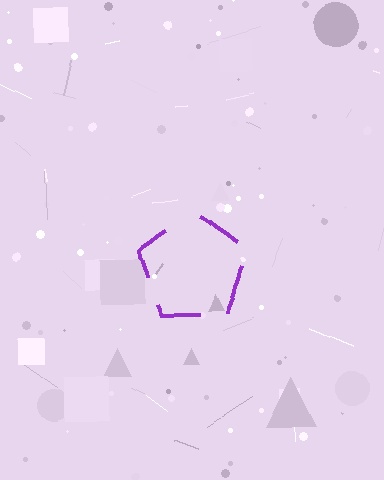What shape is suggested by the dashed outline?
The dashed outline suggests a pentagon.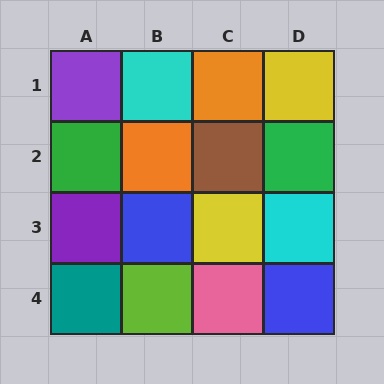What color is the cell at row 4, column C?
Pink.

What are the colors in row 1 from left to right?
Purple, cyan, orange, yellow.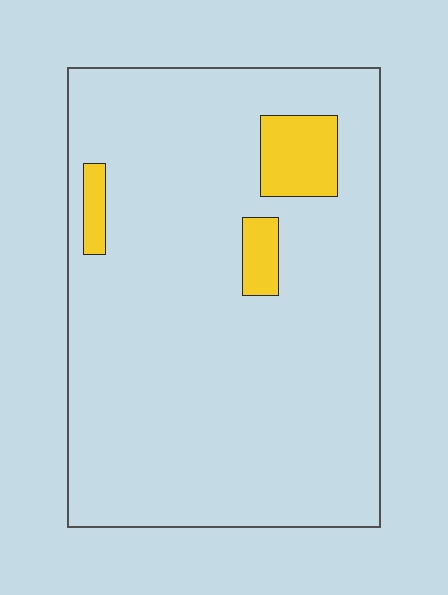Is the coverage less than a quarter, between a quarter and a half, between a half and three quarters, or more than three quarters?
Less than a quarter.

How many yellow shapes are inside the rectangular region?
3.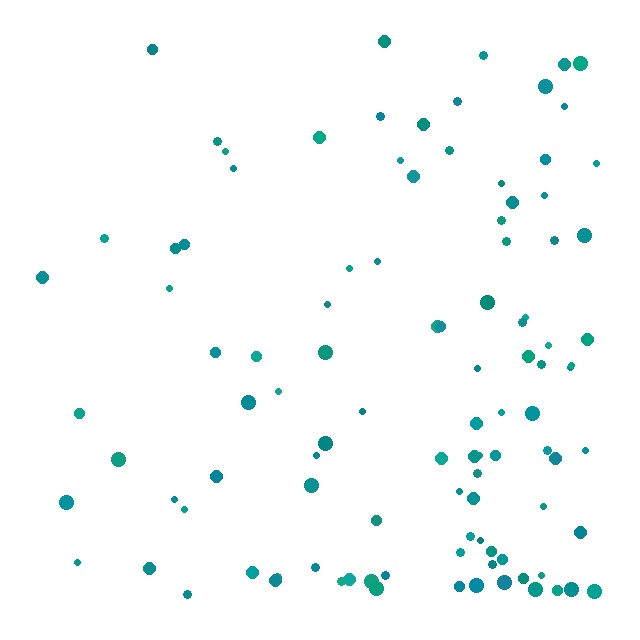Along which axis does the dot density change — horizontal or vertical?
Horizontal.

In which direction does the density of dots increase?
From left to right, with the right side densest.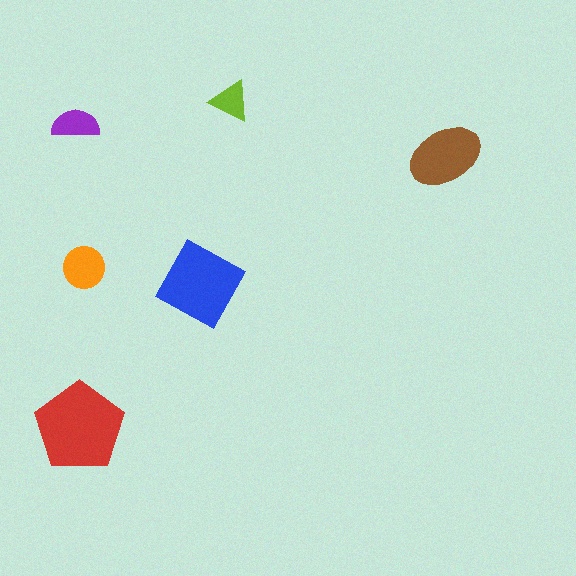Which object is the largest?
The red pentagon.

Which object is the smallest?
The lime triangle.